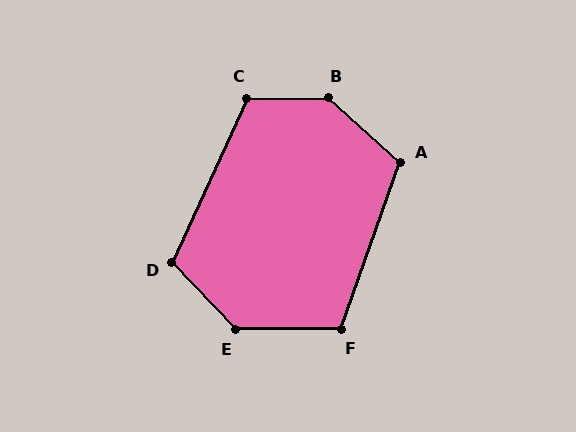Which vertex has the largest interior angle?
B, at approximately 138 degrees.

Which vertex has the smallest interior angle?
F, at approximately 110 degrees.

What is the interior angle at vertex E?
Approximately 133 degrees (obtuse).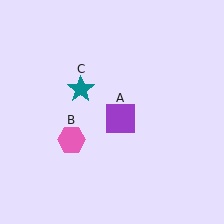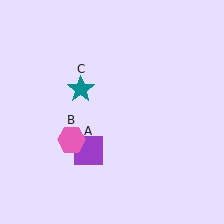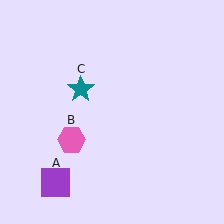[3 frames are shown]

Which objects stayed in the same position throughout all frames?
Pink hexagon (object B) and teal star (object C) remained stationary.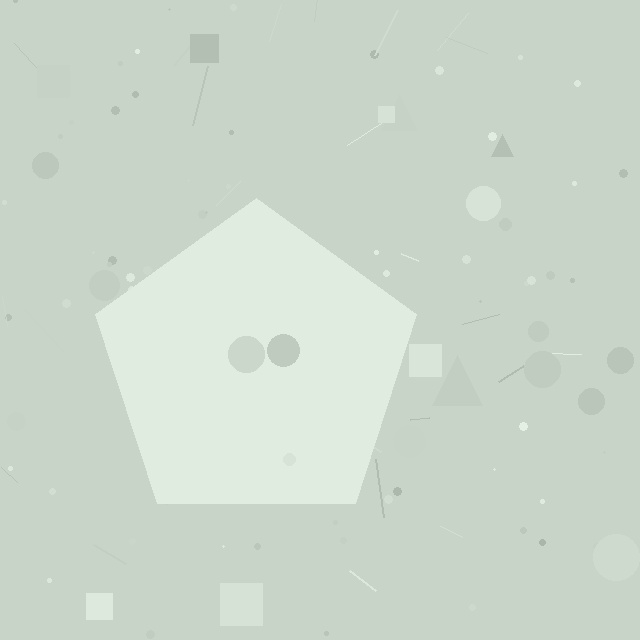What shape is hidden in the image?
A pentagon is hidden in the image.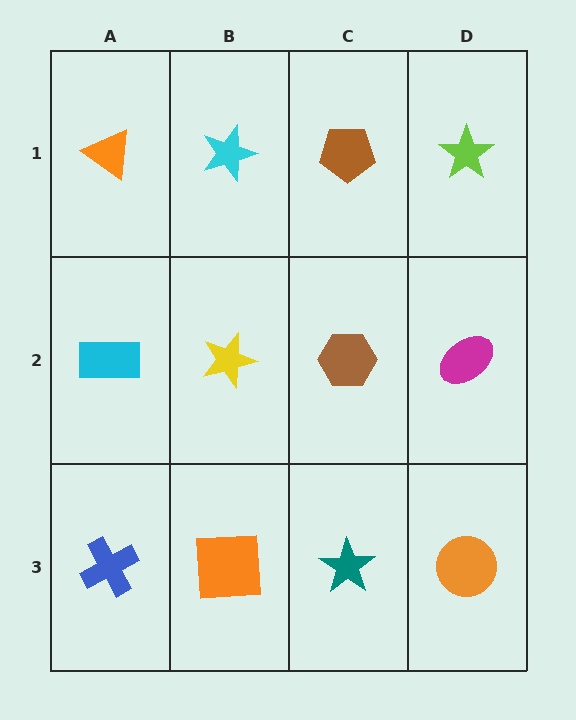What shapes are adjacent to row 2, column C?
A brown pentagon (row 1, column C), a teal star (row 3, column C), a yellow star (row 2, column B), a magenta ellipse (row 2, column D).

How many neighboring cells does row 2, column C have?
4.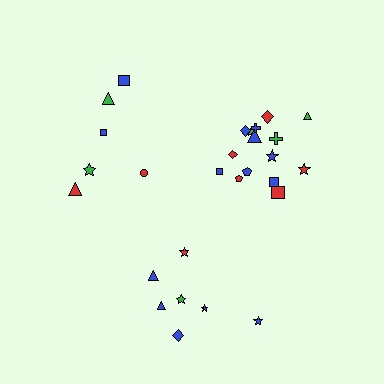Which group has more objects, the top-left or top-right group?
The top-right group.